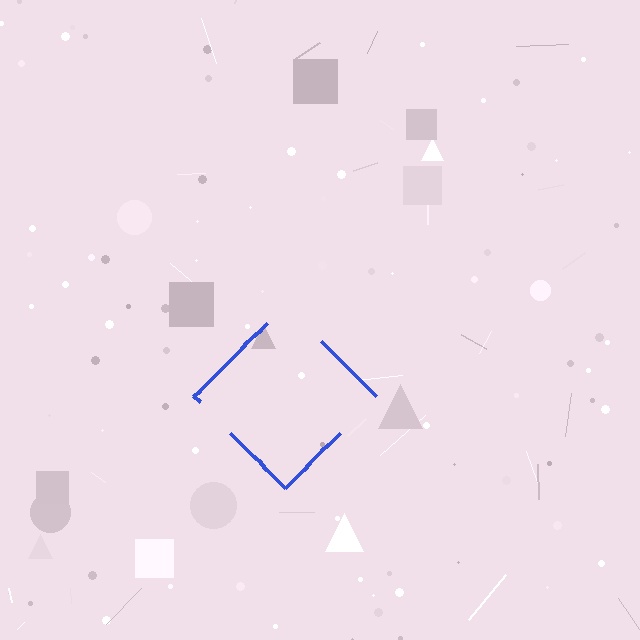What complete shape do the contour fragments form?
The contour fragments form a diamond.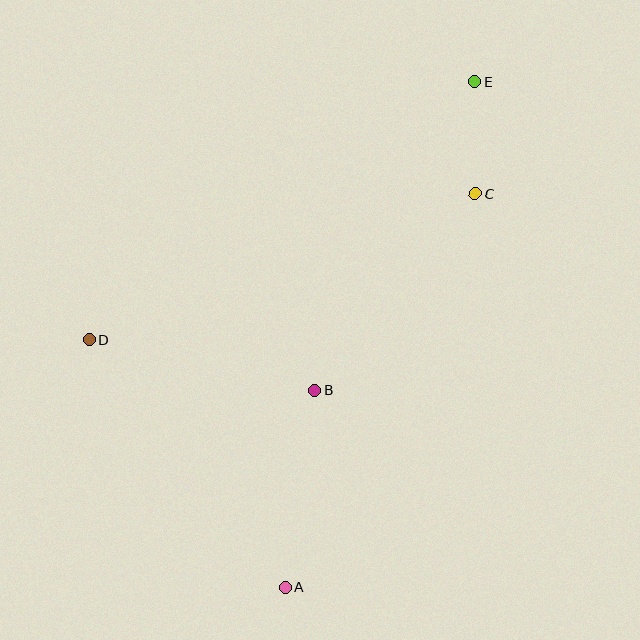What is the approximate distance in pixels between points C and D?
The distance between C and D is approximately 413 pixels.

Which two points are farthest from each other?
Points A and E are farthest from each other.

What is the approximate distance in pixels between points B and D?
The distance between B and D is approximately 231 pixels.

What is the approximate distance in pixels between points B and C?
The distance between B and C is approximately 254 pixels.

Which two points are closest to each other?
Points C and E are closest to each other.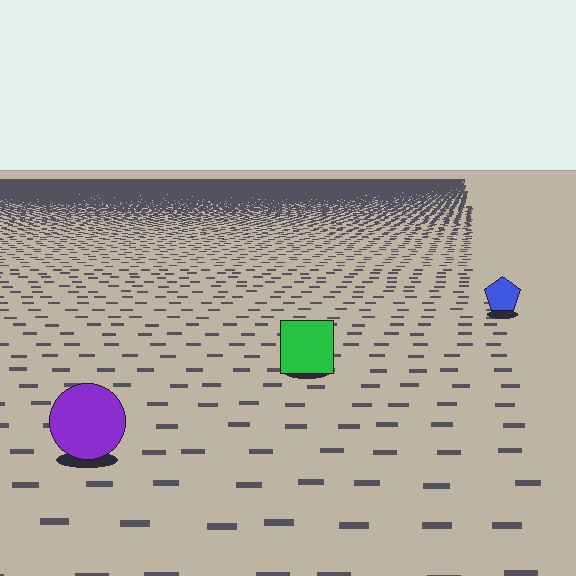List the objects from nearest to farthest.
From nearest to farthest: the purple circle, the green square, the blue pentagon.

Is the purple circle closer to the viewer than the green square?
Yes. The purple circle is closer — you can tell from the texture gradient: the ground texture is coarser near it.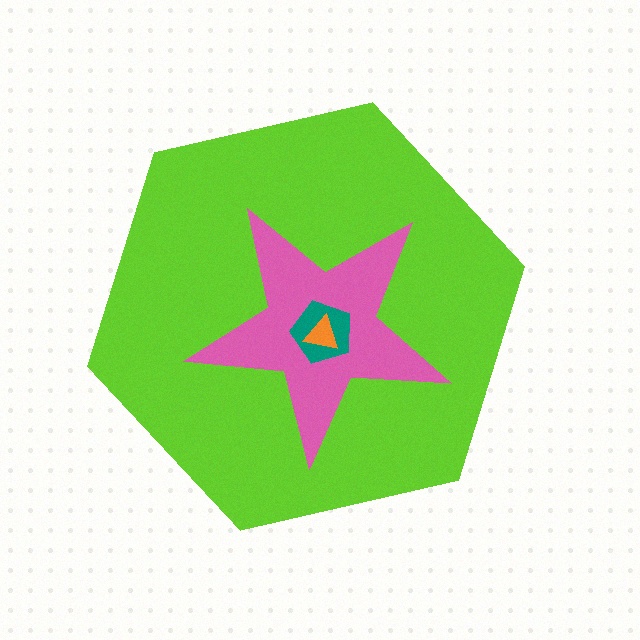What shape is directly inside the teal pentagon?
The orange triangle.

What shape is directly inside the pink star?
The teal pentagon.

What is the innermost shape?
The orange triangle.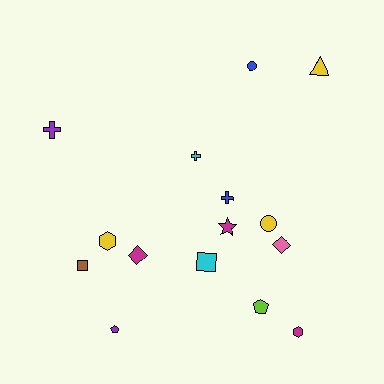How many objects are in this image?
There are 15 objects.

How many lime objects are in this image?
There is 1 lime object.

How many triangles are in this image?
There is 1 triangle.